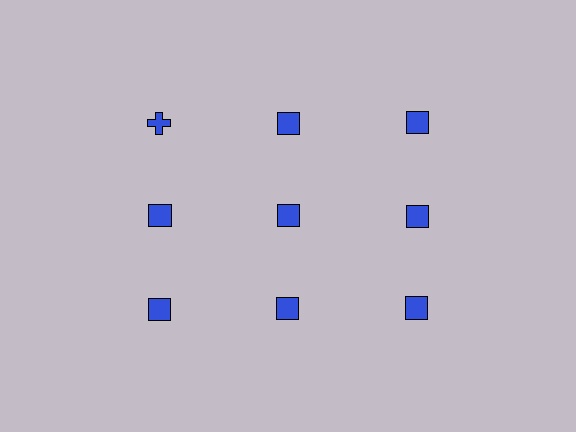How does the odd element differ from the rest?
It has a different shape: cross instead of square.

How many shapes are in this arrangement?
There are 9 shapes arranged in a grid pattern.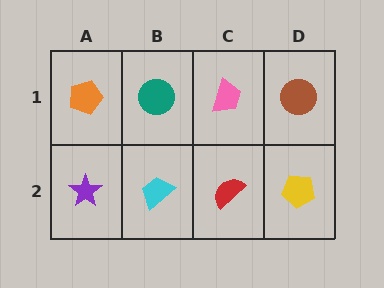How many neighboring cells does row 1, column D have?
2.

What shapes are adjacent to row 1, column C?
A red semicircle (row 2, column C), a teal circle (row 1, column B), a brown circle (row 1, column D).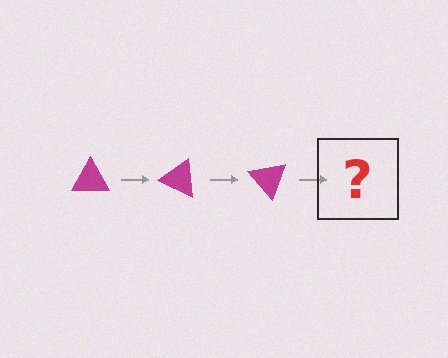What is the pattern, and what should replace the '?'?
The pattern is that the triangle rotates 25 degrees each step. The '?' should be a magenta triangle rotated 75 degrees.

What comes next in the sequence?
The next element should be a magenta triangle rotated 75 degrees.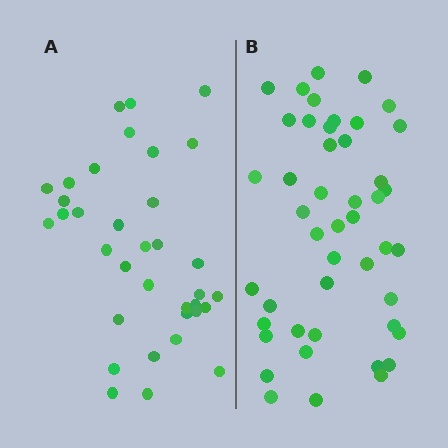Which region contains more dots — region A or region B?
Region B (the right region) has more dots.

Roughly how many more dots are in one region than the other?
Region B has roughly 12 or so more dots than region A.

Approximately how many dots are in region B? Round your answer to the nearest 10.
About 50 dots. (The exact count is 46, which rounds to 50.)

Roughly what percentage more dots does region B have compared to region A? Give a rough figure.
About 30% more.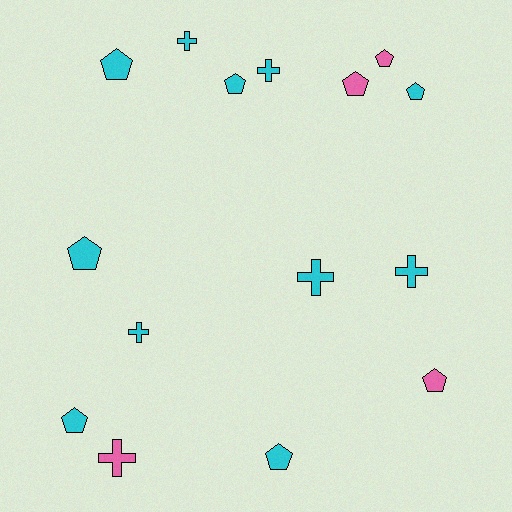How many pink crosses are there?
There is 1 pink cross.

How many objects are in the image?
There are 15 objects.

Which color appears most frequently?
Cyan, with 11 objects.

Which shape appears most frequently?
Pentagon, with 9 objects.